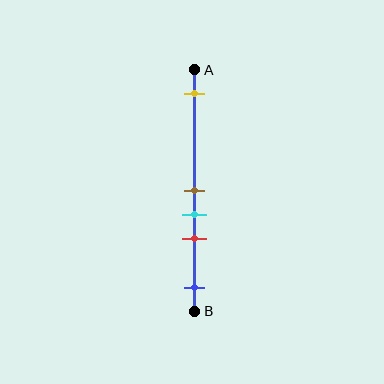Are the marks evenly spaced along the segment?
No, the marks are not evenly spaced.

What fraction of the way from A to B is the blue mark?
The blue mark is approximately 90% (0.9) of the way from A to B.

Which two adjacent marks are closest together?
The brown and cyan marks are the closest adjacent pair.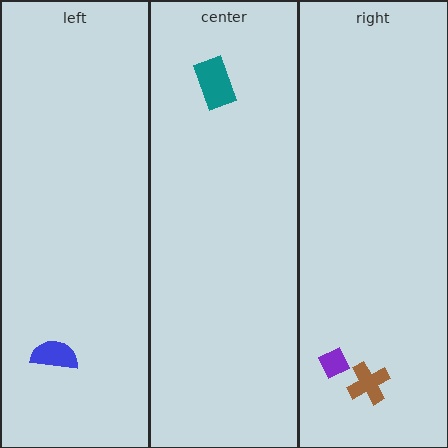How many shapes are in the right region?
2.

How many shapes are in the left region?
1.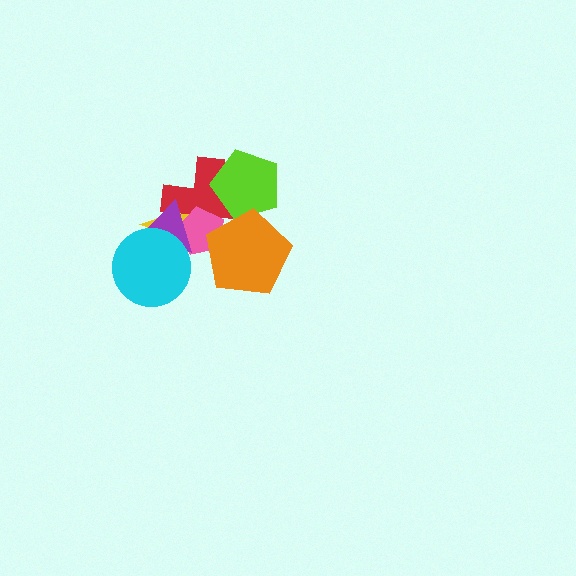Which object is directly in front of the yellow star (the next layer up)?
The red cross is directly in front of the yellow star.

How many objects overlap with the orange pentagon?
4 objects overlap with the orange pentagon.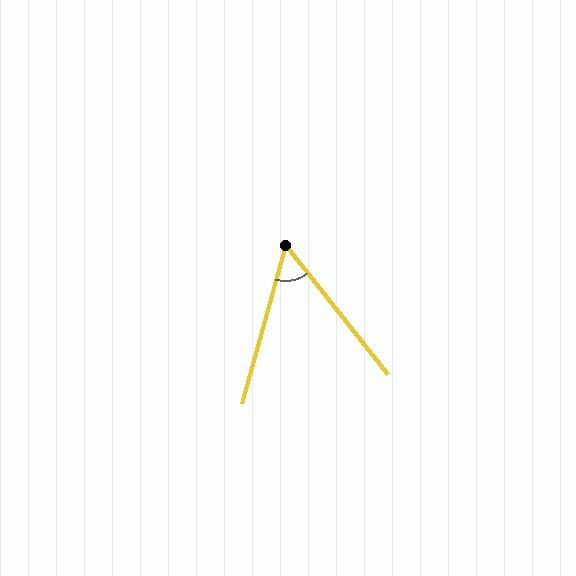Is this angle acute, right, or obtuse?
It is acute.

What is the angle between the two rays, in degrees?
Approximately 54 degrees.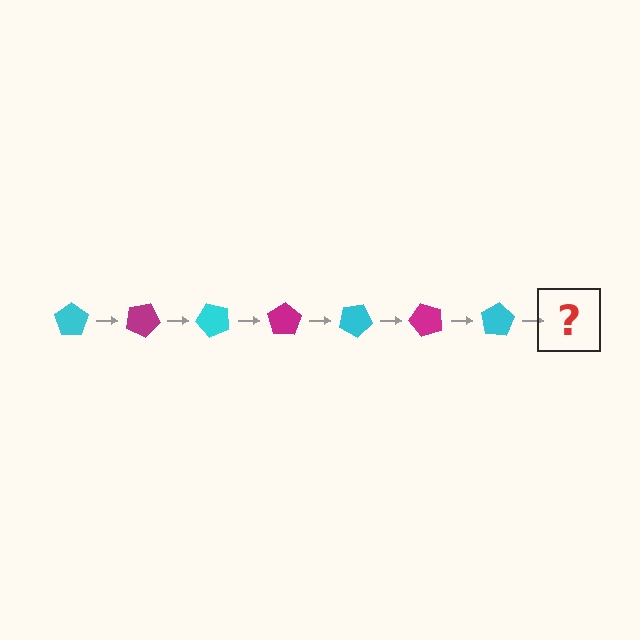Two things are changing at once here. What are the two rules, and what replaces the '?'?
The two rules are that it rotates 25 degrees each step and the color cycles through cyan and magenta. The '?' should be a magenta pentagon, rotated 175 degrees from the start.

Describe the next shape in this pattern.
It should be a magenta pentagon, rotated 175 degrees from the start.